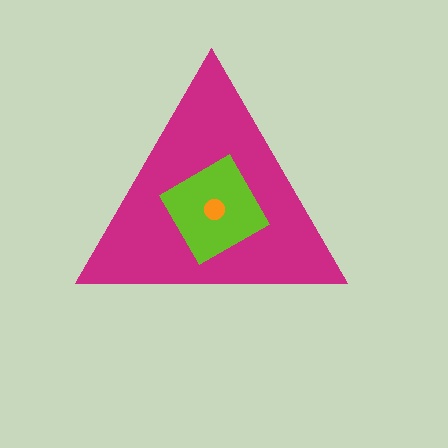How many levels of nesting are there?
3.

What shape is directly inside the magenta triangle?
The lime square.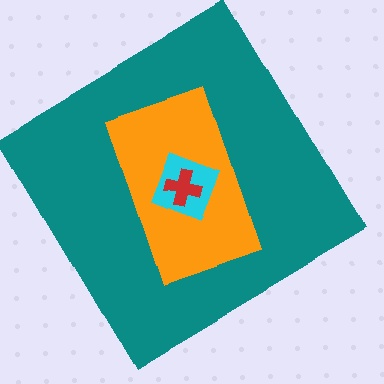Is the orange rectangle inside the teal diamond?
Yes.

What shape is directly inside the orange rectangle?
The cyan diamond.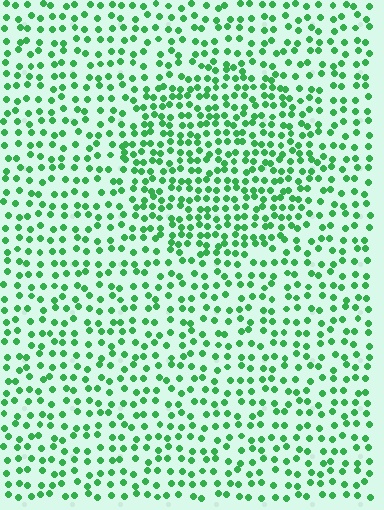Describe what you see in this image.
The image contains small green elements arranged at two different densities. A circle-shaped region is visible where the elements are more densely packed than the surrounding area.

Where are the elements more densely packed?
The elements are more densely packed inside the circle boundary.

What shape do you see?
I see a circle.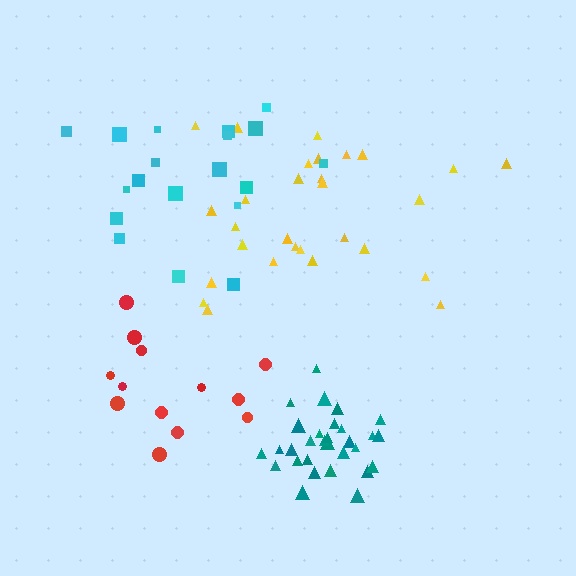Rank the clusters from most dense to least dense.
teal, yellow, red, cyan.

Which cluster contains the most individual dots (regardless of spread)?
Teal (30).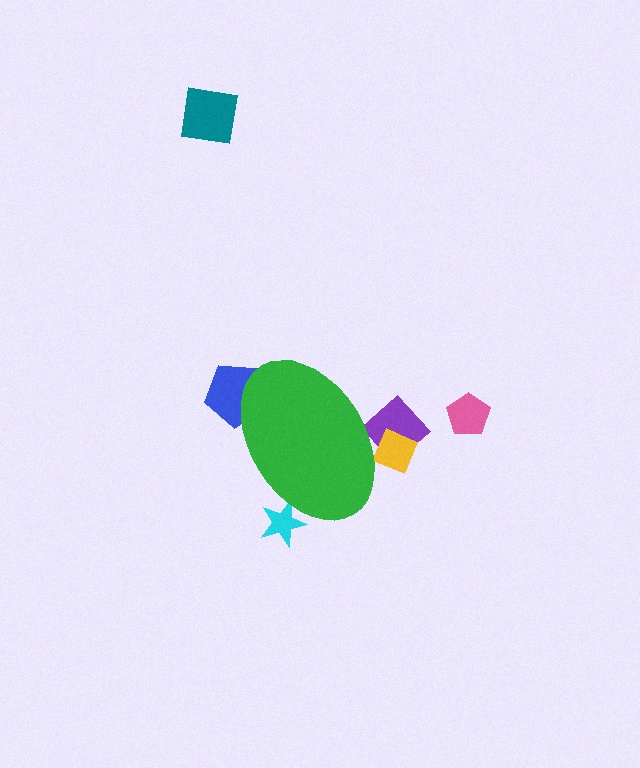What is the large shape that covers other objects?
A green ellipse.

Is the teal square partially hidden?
No, the teal square is fully visible.